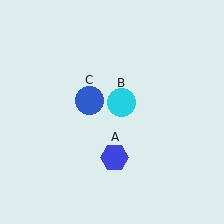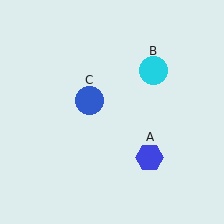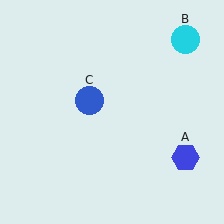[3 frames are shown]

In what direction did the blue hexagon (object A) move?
The blue hexagon (object A) moved right.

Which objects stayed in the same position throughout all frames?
Blue circle (object C) remained stationary.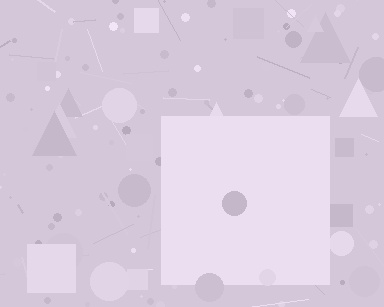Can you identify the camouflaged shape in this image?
The camouflaged shape is a square.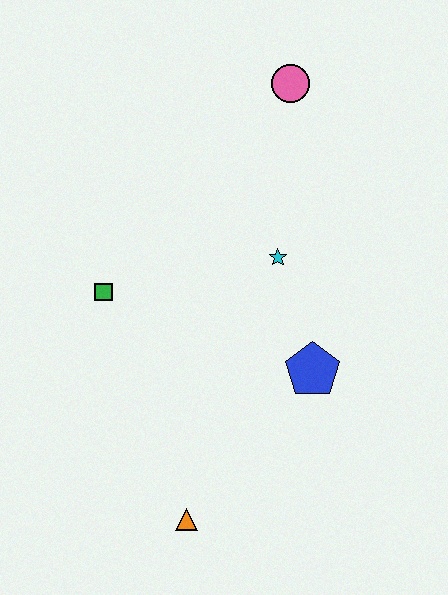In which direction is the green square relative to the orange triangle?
The green square is above the orange triangle.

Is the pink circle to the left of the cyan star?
No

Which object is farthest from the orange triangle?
The pink circle is farthest from the orange triangle.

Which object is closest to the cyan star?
The blue pentagon is closest to the cyan star.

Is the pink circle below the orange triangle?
No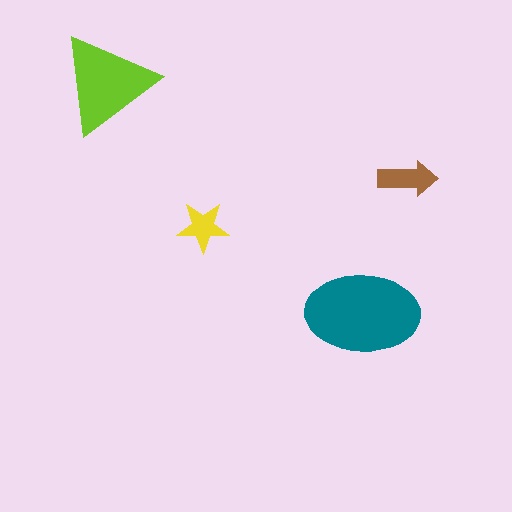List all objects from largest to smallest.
The teal ellipse, the lime triangle, the brown arrow, the yellow star.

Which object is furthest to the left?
The lime triangle is leftmost.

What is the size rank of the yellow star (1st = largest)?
4th.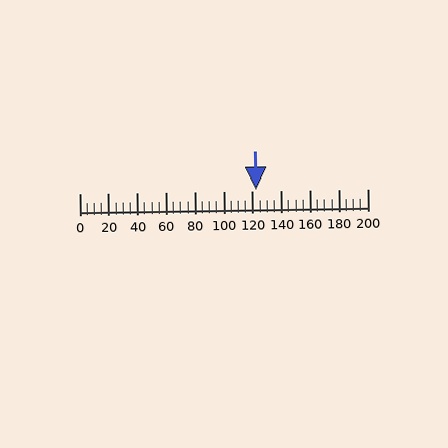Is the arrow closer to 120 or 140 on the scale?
The arrow is closer to 120.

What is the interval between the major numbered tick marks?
The major tick marks are spaced 20 units apart.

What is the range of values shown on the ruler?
The ruler shows values from 0 to 200.